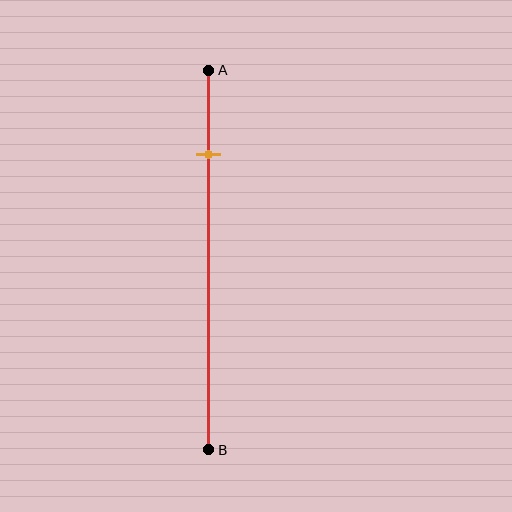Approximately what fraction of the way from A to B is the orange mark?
The orange mark is approximately 20% of the way from A to B.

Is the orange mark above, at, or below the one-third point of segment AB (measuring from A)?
The orange mark is above the one-third point of segment AB.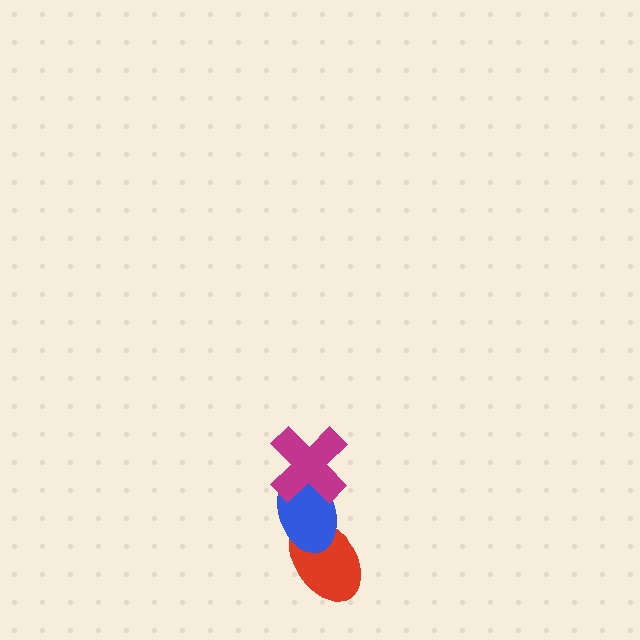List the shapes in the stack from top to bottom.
From top to bottom: the magenta cross, the blue ellipse, the red ellipse.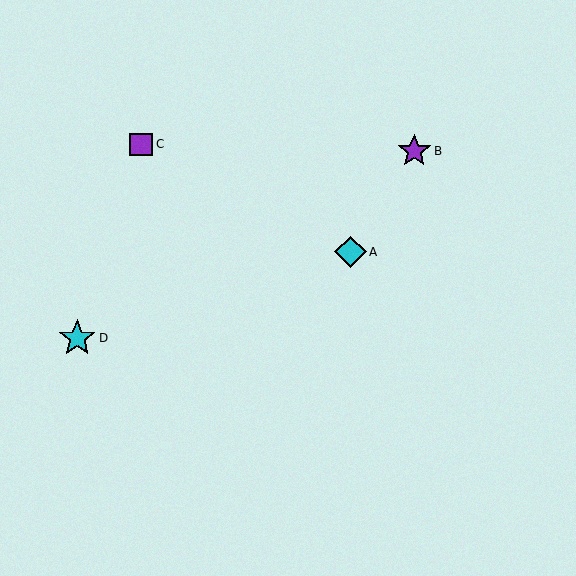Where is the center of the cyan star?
The center of the cyan star is at (77, 338).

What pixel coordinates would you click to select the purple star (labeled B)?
Click at (414, 151) to select the purple star B.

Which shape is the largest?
The cyan star (labeled D) is the largest.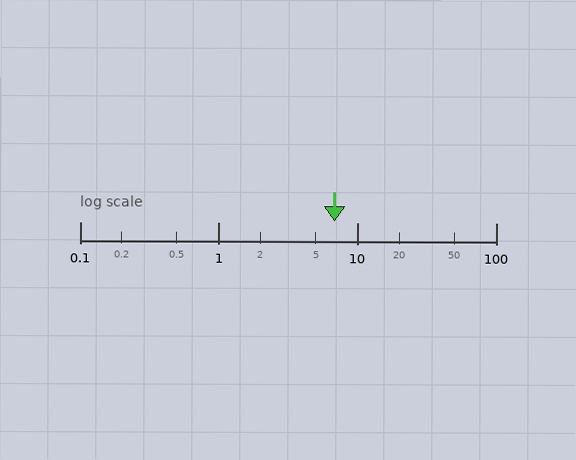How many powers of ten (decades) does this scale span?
The scale spans 3 decades, from 0.1 to 100.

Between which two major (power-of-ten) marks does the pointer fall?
The pointer is between 1 and 10.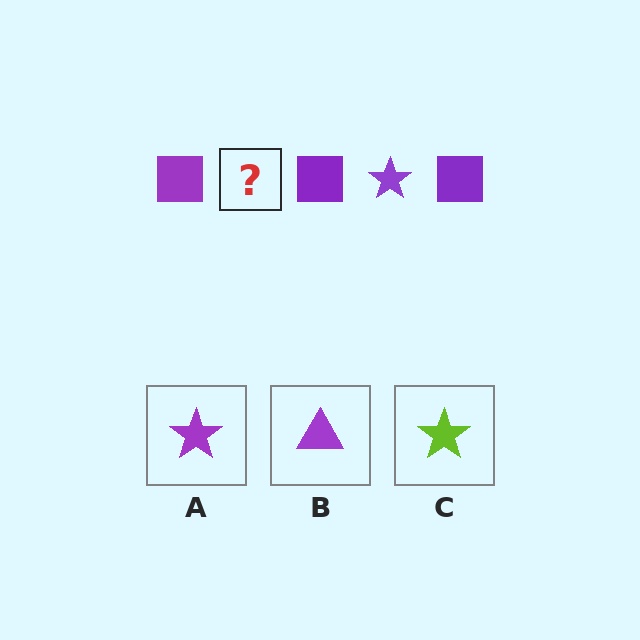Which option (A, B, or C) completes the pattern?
A.